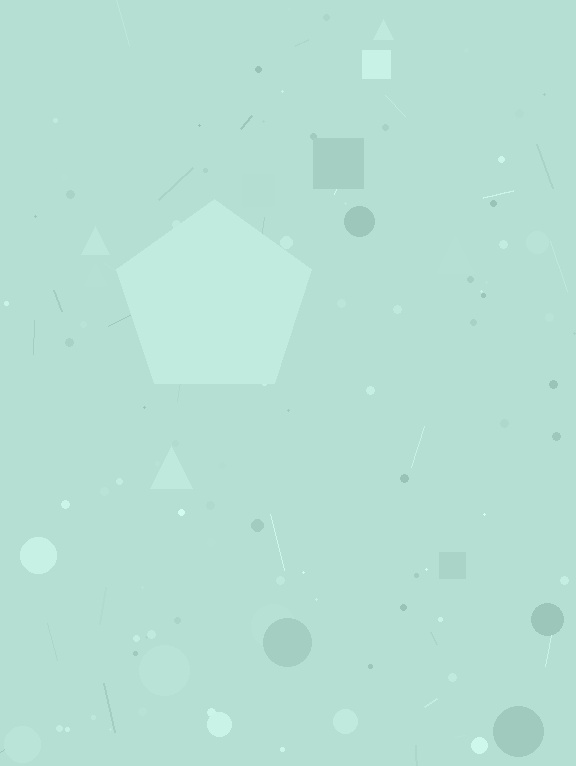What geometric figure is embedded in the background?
A pentagon is embedded in the background.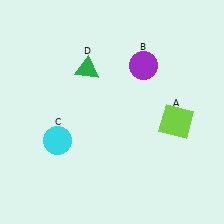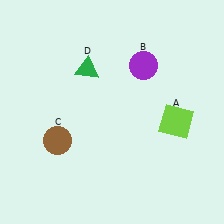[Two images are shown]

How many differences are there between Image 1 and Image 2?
There is 1 difference between the two images.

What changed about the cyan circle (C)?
In Image 1, C is cyan. In Image 2, it changed to brown.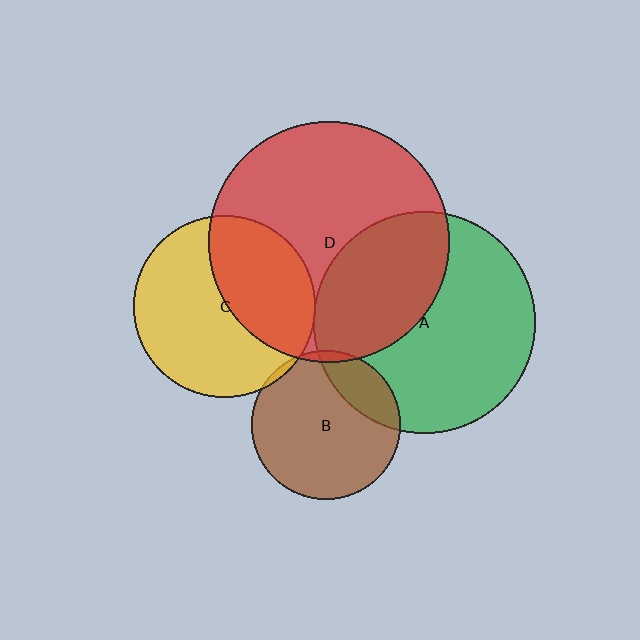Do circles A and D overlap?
Yes.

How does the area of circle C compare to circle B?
Approximately 1.5 times.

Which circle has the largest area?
Circle D (red).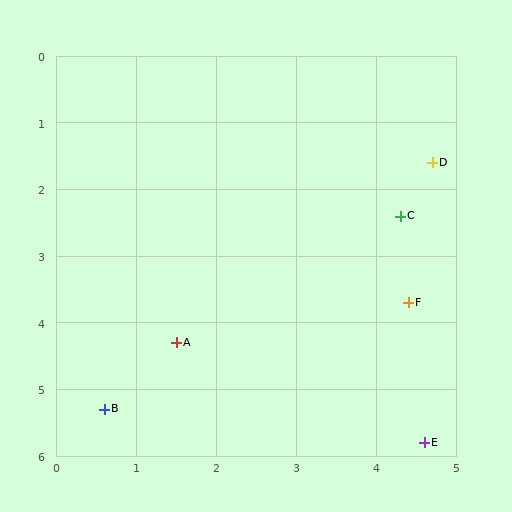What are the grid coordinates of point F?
Point F is at approximately (4.4, 3.7).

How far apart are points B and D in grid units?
Points B and D are about 5.5 grid units apart.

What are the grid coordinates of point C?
Point C is at approximately (4.3, 2.4).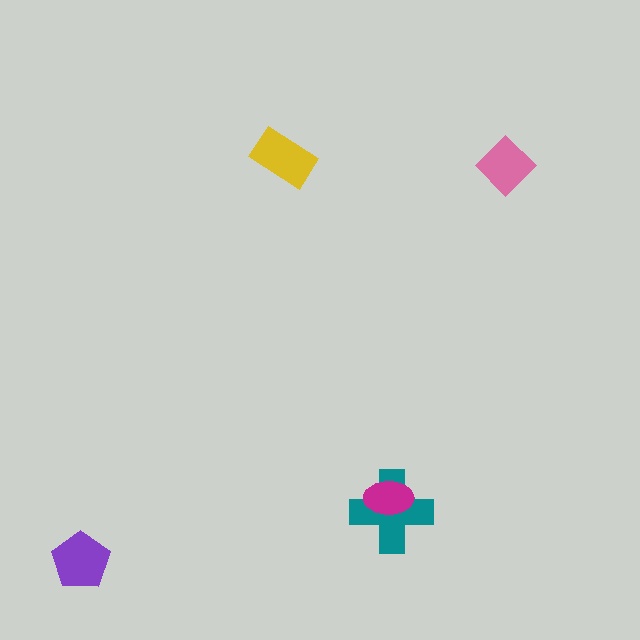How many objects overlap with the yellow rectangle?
0 objects overlap with the yellow rectangle.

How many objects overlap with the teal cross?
1 object overlaps with the teal cross.